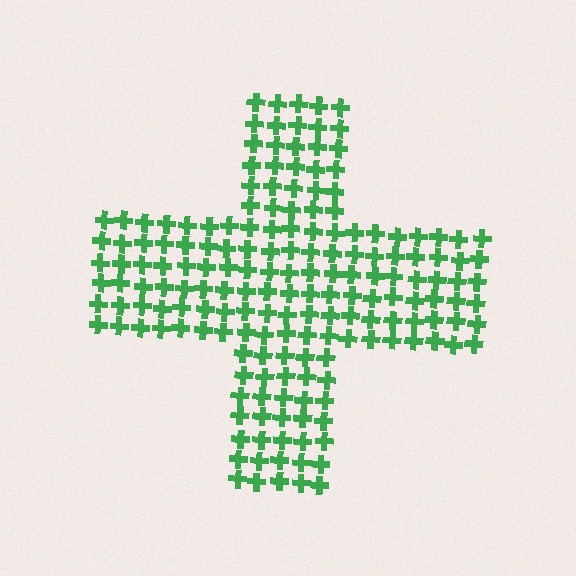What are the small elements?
The small elements are crosses.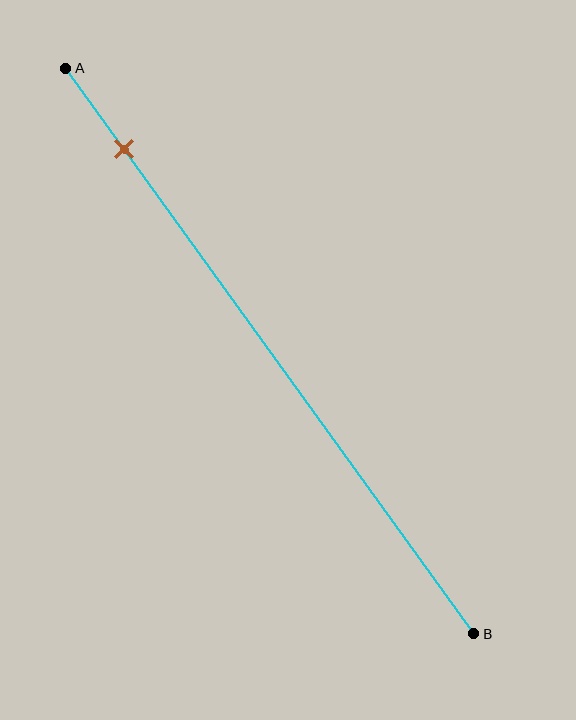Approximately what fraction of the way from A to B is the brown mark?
The brown mark is approximately 15% of the way from A to B.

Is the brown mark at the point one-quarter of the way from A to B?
No, the mark is at about 15% from A, not at the 25% one-quarter point.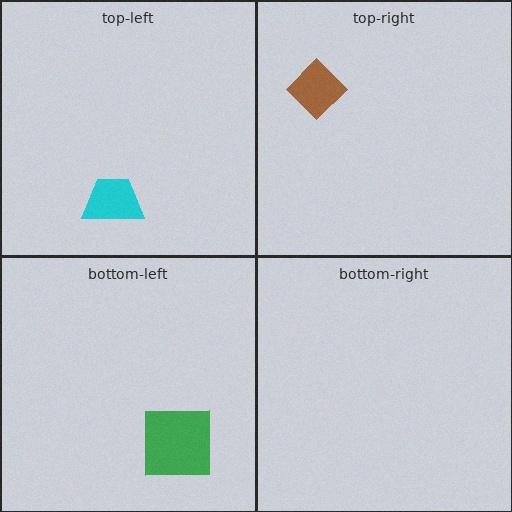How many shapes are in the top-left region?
1.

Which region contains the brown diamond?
The top-right region.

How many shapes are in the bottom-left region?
1.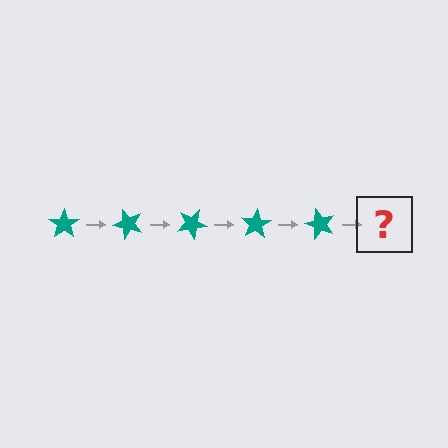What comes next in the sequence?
The next element should be a teal star rotated 250 degrees.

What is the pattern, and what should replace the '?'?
The pattern is that the star rotates 50 degrees each step. The '?' should be a teal star rotated 250 degrees.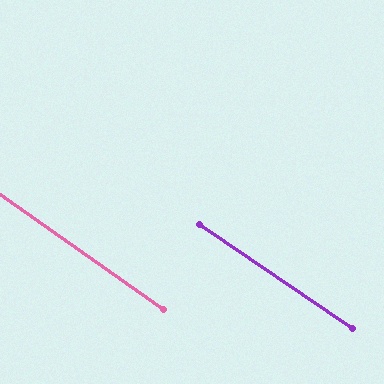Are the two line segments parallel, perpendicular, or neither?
Parallel — their directions differ by only 0.8°.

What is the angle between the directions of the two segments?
Approximately 1 degree.